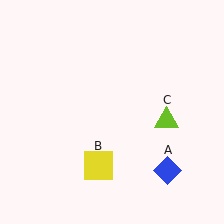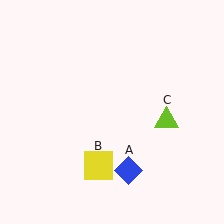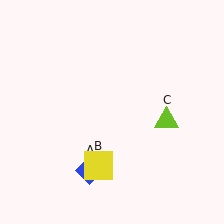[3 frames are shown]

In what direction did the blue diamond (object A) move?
The blue diamond (object A) moved left.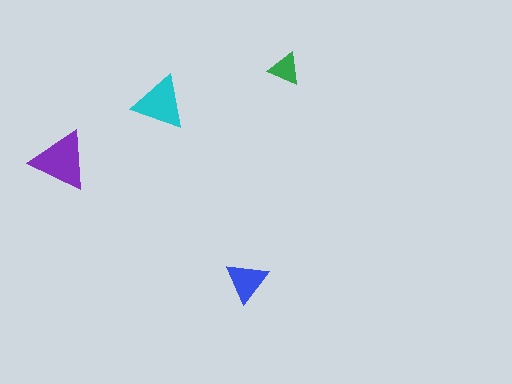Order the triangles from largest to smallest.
the purple one, the cyan one, the blue one, the green one.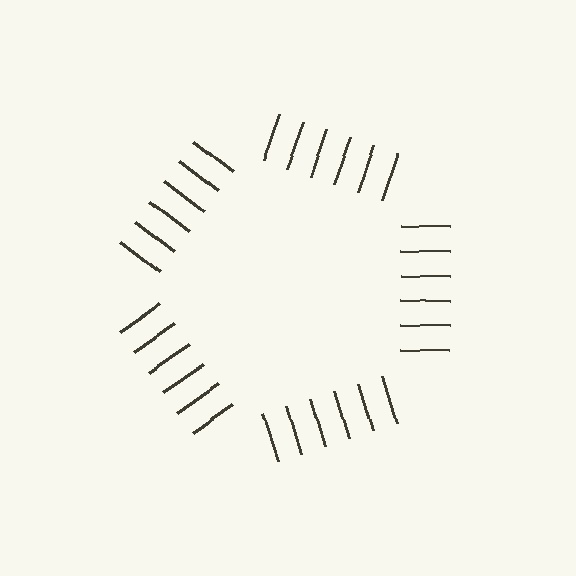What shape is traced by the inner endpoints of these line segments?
An illusory pentagon — the line segments terminate on its edges but no continuous stroke is drawn.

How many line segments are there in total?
30 — 6 along each of the 5 edges.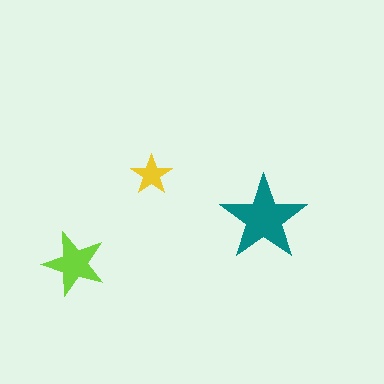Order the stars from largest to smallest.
the teal one, the lime one, the yellow one.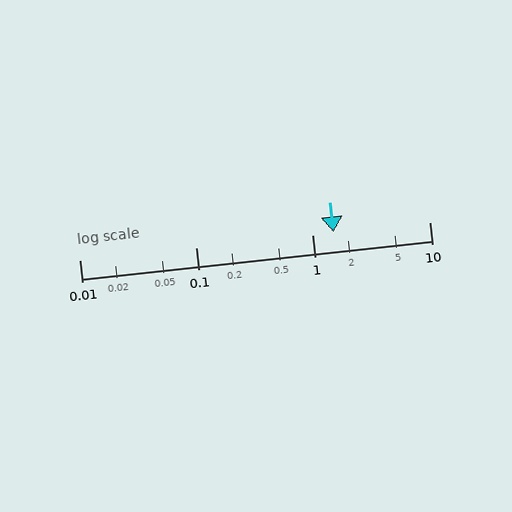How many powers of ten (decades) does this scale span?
The scale spans 3 decades, from 0.01 to 10.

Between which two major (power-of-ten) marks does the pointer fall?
The pointer is between 1 and 10.